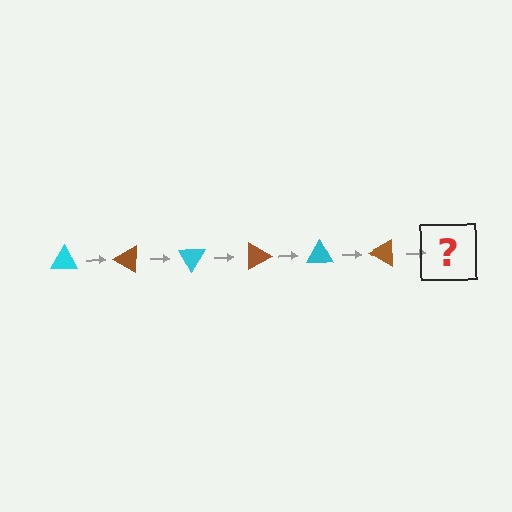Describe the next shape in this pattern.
It should be a cyan triangle, rotated 180 degrees from the start.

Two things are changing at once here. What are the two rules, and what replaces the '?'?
The two rules are that it rotates 30 degrees each step and the color cycles through cyan and brown. The '?' should be a cyan triangle, rotated 180 degrees from the start.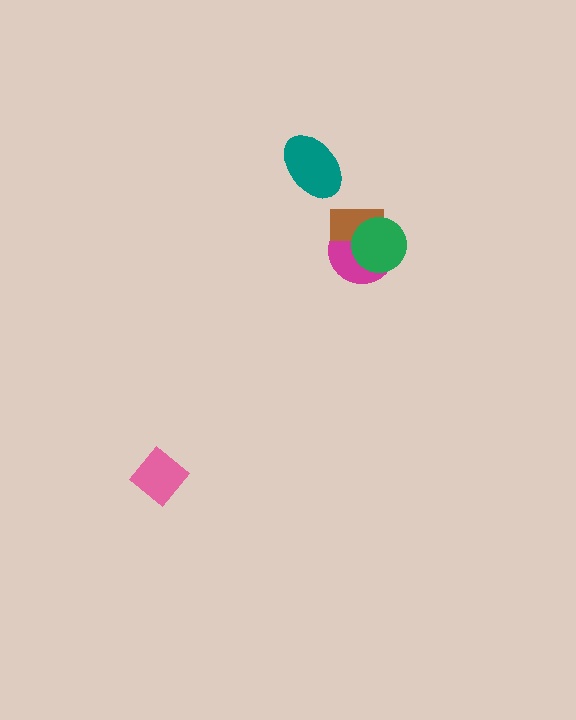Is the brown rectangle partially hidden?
Yes, it is partially covered by another shape.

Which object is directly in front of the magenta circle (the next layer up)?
The brown rectangle is directly in front of the magenta circle.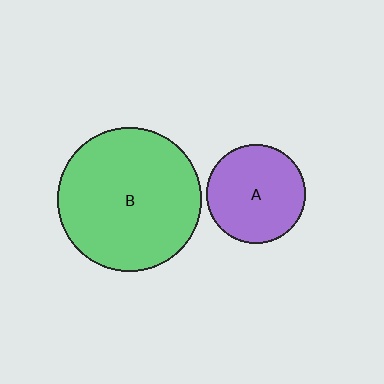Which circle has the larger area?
Circle B (green).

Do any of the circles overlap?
No, none of the circles overlap.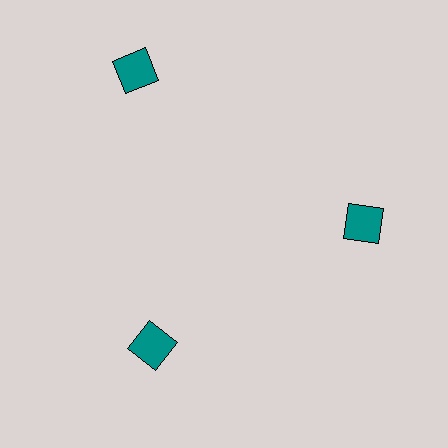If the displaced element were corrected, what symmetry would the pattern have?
It would have 3-fold rotational symmetry — the pattern would map onto itself every 120 degrees.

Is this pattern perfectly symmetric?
No. The 3 teal squares are arranged in a ring, but one element near the 11 o'clock position is pushed outward from the center, breaking the 3-fold rotational symmetry.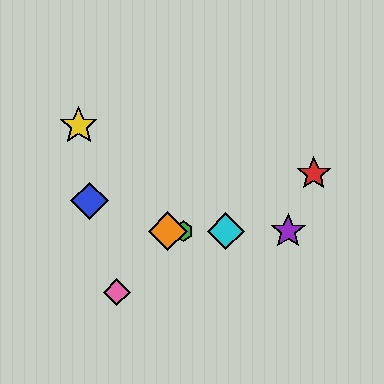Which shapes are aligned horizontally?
The green hexagon, the purple star, the orange diamond, the cyan diamond are aligned horizontally.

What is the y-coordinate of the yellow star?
The yellow star is at y≈126.